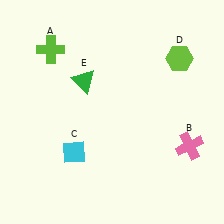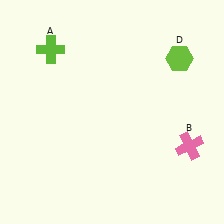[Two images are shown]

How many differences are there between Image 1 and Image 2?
There are 2 differences between the two images.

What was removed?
The cyan diamond (C), the green triangle (E) were removed in Image 2.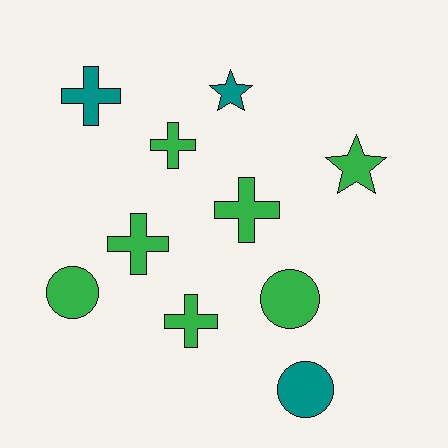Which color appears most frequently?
Green, with 7 objects.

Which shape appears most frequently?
Cross, with 5 objects.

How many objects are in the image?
There are 10 objects.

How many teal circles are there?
There is 1 teal circle.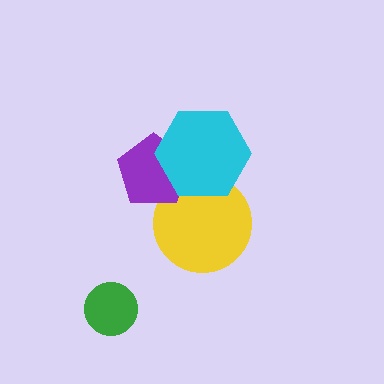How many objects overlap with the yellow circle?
2 objects overlap with the yellow circle.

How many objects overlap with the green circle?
0 objects overlap with the green circle.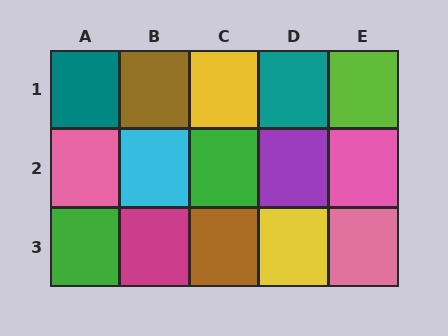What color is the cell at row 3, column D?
Yellow.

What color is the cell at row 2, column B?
Cyan.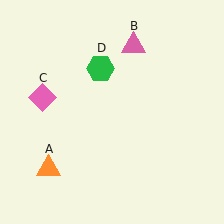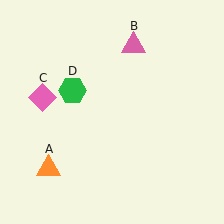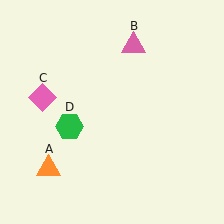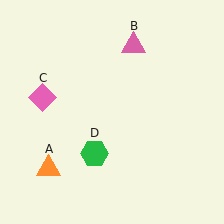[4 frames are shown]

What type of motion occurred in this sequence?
The green hexagon (object D) rotated counterclockwise around the center of the scene.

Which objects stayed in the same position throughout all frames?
Orange triangle (object A) and pink triangle (object B) and pink diamond (object C) remained stationary.